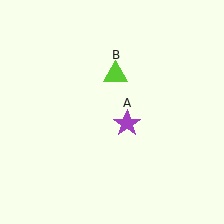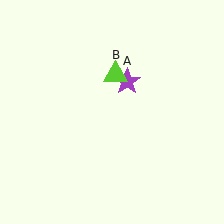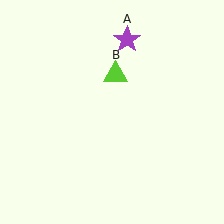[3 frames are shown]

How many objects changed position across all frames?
1 object changed position: purple star (object A).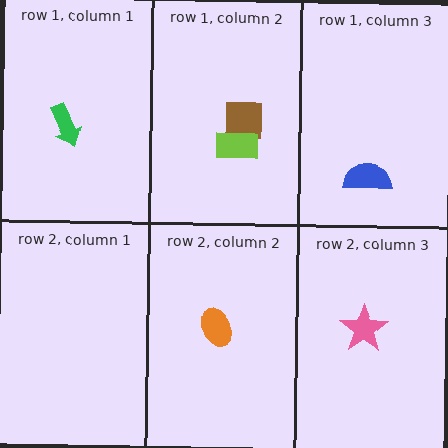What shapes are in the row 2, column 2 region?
The orange ellipse.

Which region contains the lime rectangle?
The row 1, column 2 region.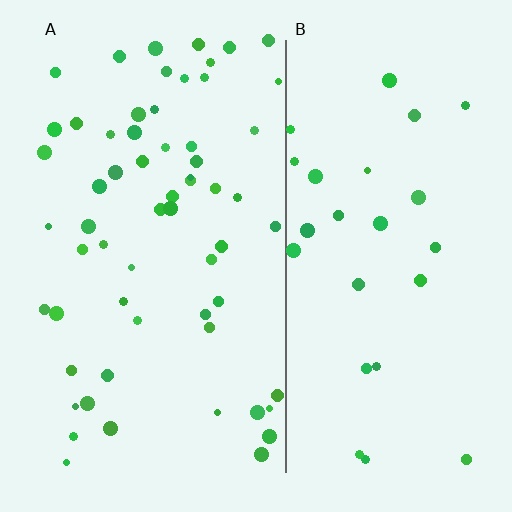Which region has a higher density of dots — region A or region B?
A (the left).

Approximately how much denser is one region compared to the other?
Approximately 2.3× — region A over region B.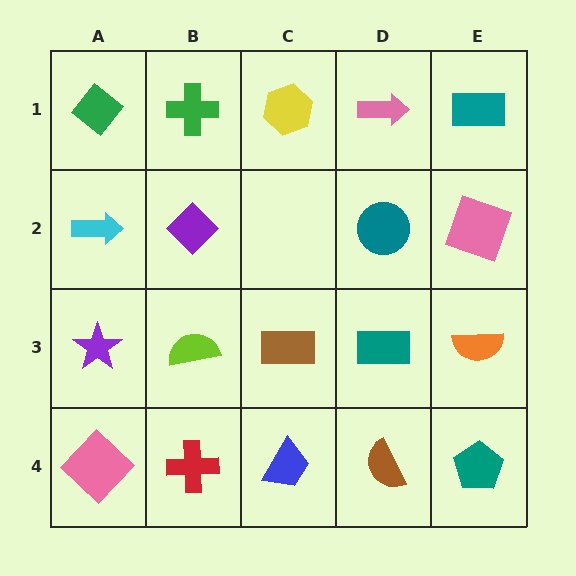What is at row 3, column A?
A purple star.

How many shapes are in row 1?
5 shapes.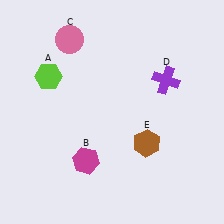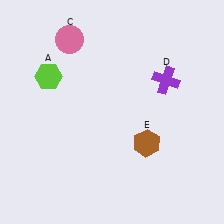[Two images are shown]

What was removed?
The magenta hexagon (B) was removed in Image 2.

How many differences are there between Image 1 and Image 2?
There is 1 difference between the two images.